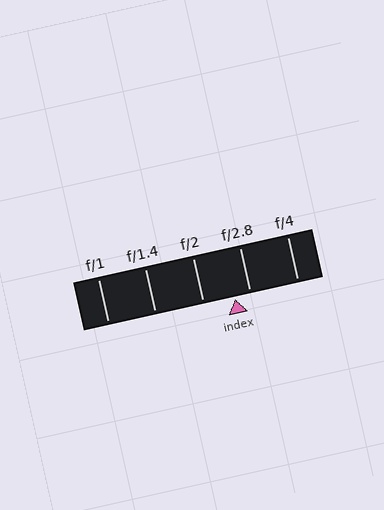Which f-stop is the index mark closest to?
The index mark is closest to f/2.8.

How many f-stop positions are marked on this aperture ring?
There are 5 f-stop positions marked.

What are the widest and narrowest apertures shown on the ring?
The widest aperture shown is f/1 and the narrowest is f/4.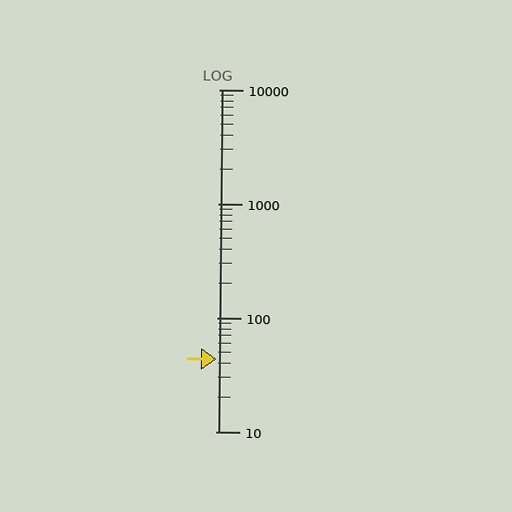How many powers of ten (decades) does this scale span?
The scale spans 3 decades, from 10 to 10000.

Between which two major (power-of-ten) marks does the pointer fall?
The pointer is between 10 and 100.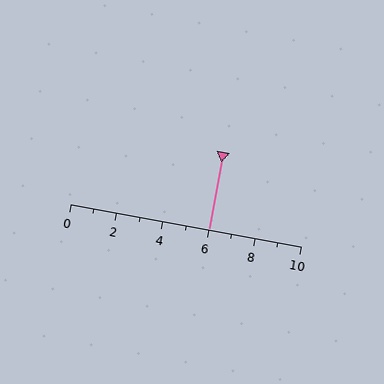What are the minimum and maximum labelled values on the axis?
The axis runs from 0 to 10.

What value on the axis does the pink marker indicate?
The marker indicates approximately 6.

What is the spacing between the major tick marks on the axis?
The major ticks are spaced 2 apart.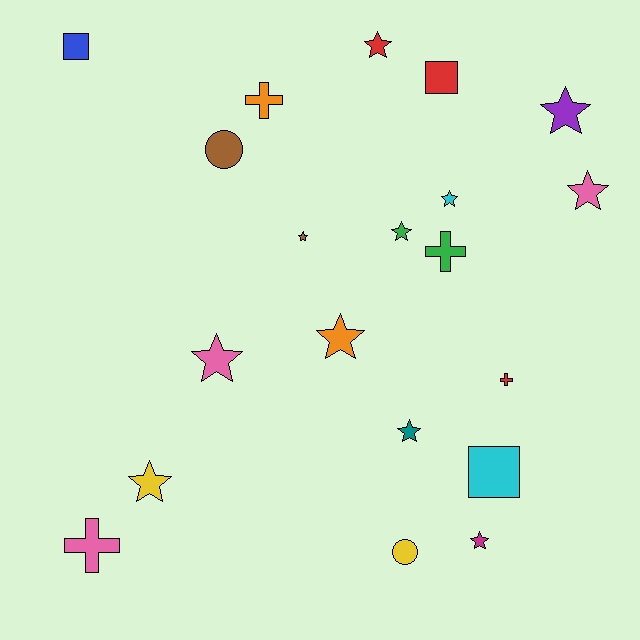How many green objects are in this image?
There are 2 green objects.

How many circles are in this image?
There are 2 circles.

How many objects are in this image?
There are 20 objects.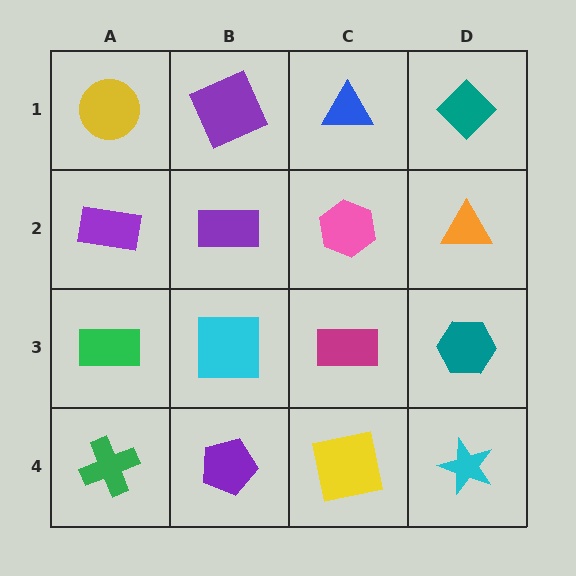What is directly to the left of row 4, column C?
A purple pentagon.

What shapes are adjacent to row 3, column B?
A purple rectangle (row 2, column B), a purple pentagon (row 4, column B), a green rectangle (row 3, column A), a magenta rectangle (row 3, column C).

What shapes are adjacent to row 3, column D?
An orange triangle (row 2, column D), a cyan star (row 4, column D), a magenta rectangle (row 3, column C).